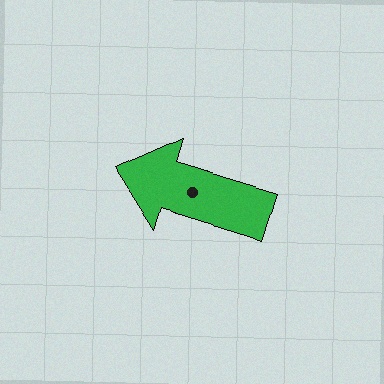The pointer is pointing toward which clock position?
Roughly 10 o'clock.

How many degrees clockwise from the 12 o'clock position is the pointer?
Approximately 287 degrees.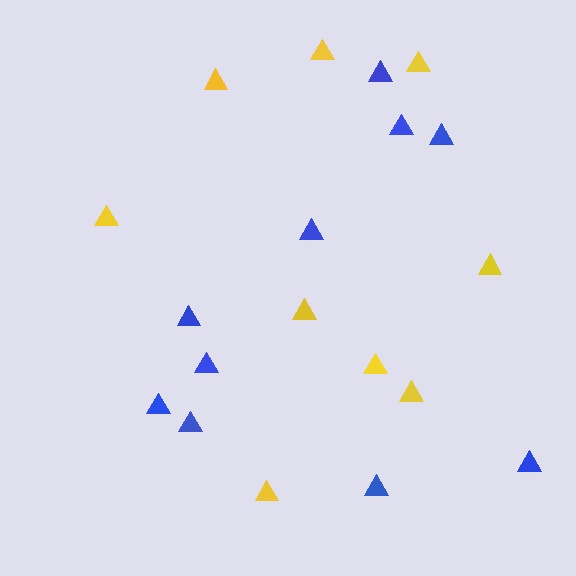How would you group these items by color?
There are 2 groups: one group of yellow triangles (9) and one group of blue triangles (10).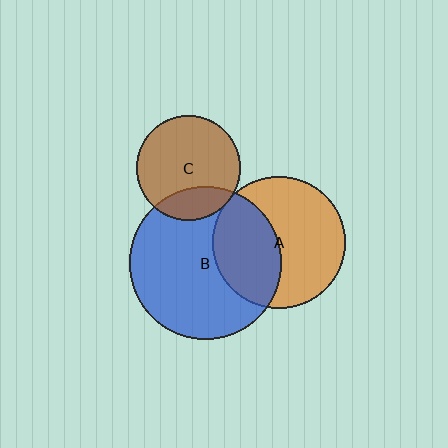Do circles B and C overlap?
Yes.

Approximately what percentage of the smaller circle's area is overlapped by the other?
Approximately 20%.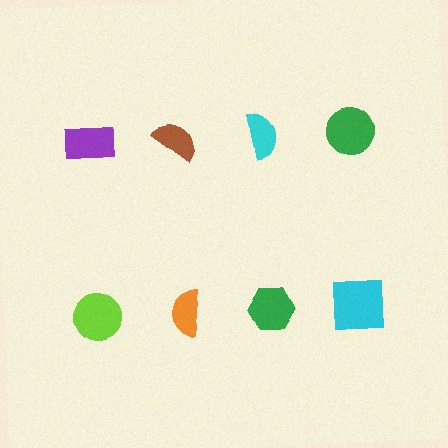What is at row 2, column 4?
A cyan square.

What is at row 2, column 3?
A green hexagon.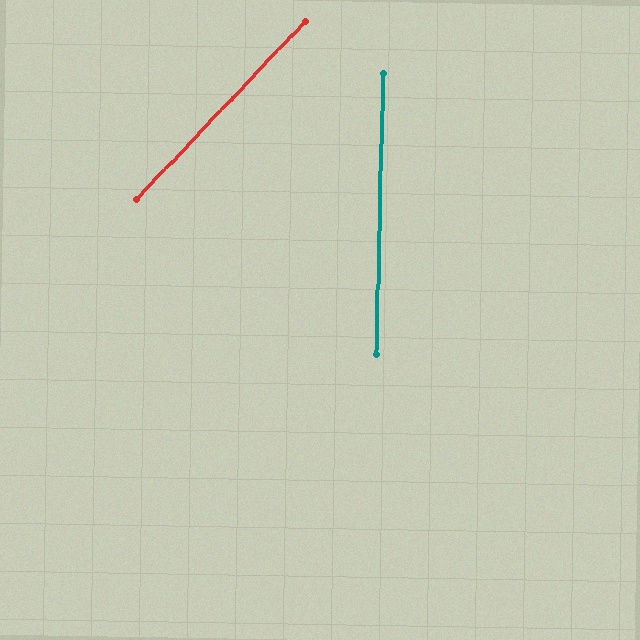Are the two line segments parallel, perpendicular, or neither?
Neither parallel nor perpendicular — they differ by about 42°.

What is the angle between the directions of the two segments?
Approximately 42 degrees.